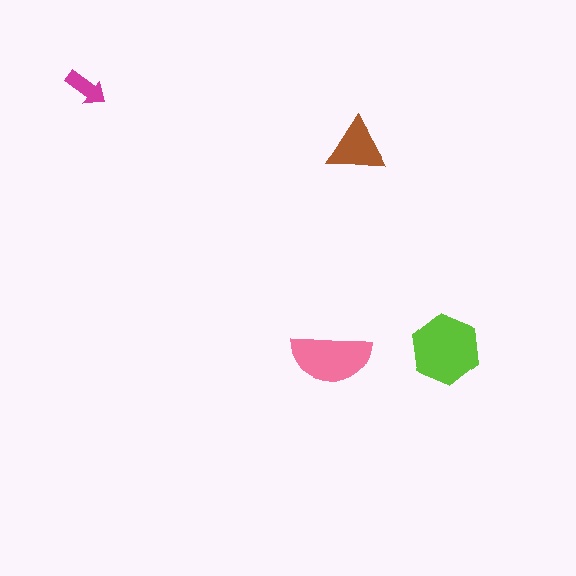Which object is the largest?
The lime hexagon.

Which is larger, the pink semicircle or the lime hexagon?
The lime hexagon.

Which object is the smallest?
The magenta arrow.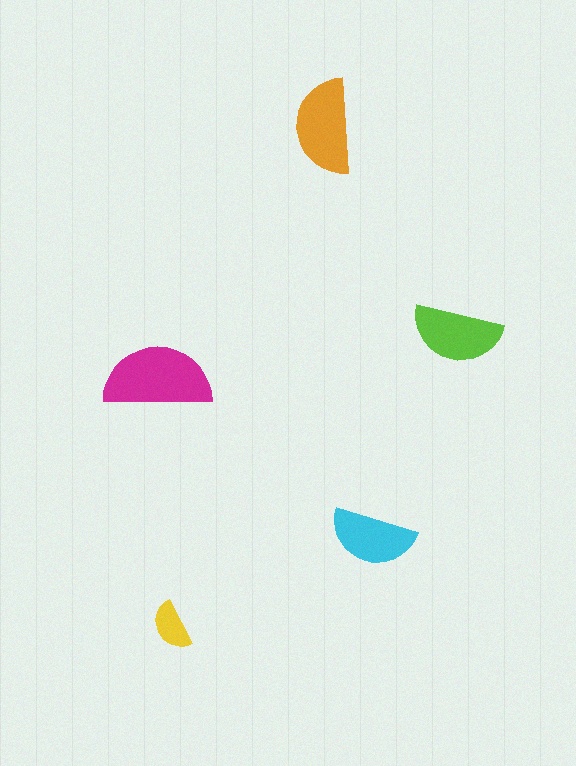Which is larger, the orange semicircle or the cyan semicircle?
The orange one.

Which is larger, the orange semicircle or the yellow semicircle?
The orange one.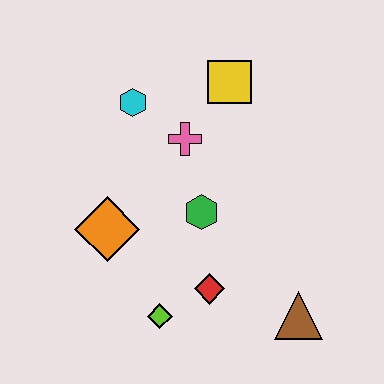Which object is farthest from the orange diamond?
The brown triangle is farthest from the orange diamond.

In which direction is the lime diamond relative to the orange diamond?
The lime diamond is below the orange diamond.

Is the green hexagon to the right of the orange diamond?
Yes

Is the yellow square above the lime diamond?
Yes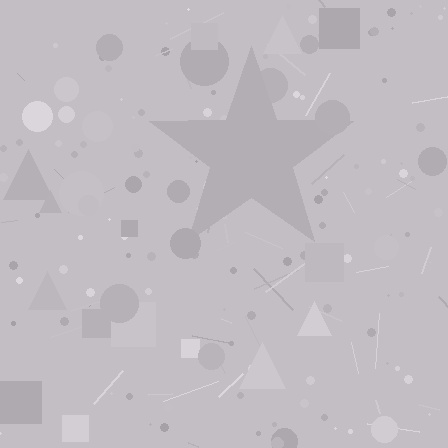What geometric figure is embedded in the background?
A star is embedded in the background.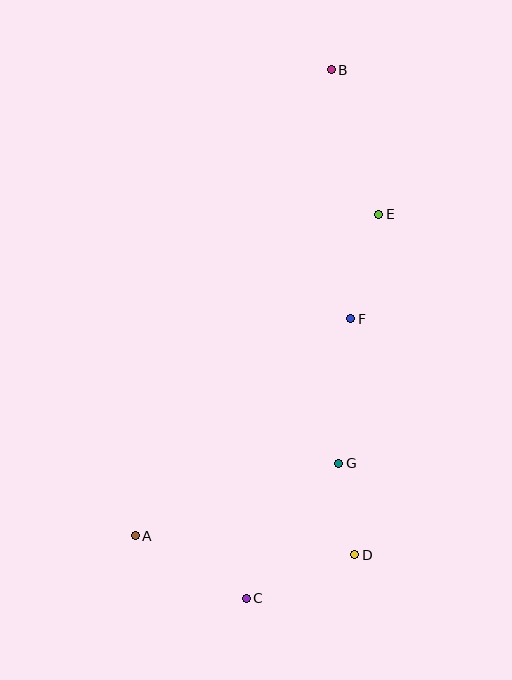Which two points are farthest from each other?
Points B and C are farthest from each other.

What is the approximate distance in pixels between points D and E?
The distance between D and E is approximately 342 pixels.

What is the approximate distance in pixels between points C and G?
The distance between C and G is approximately 164 pixels.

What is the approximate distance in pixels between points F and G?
The distance between F and G is approximately 145 pixels.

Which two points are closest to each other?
Points D and G are closest to each other.